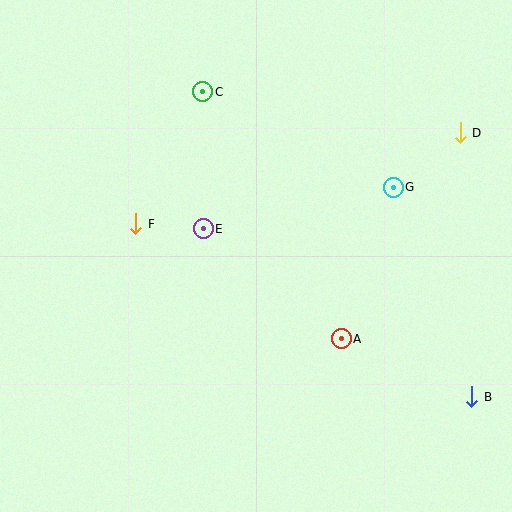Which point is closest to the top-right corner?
Point D is closest to the top-right corner.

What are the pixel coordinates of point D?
Point D is at (460, 133).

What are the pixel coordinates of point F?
Point F is at (136, 224).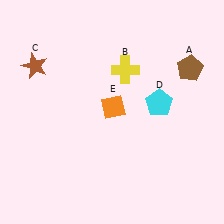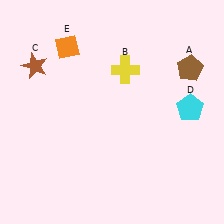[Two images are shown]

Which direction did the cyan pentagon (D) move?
The cyan pentagon (D) moved right.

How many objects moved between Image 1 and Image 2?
2 objects moved between the two images.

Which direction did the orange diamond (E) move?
The orange diamond (E) moved up.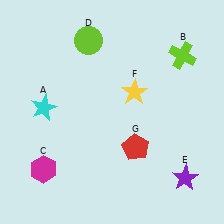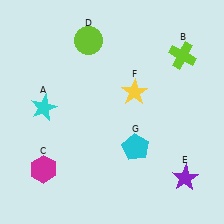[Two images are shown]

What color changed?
The pentagon (G) changed from red in Image 1 to cyan in Image 2.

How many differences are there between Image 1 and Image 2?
There is 1 difference between the two images.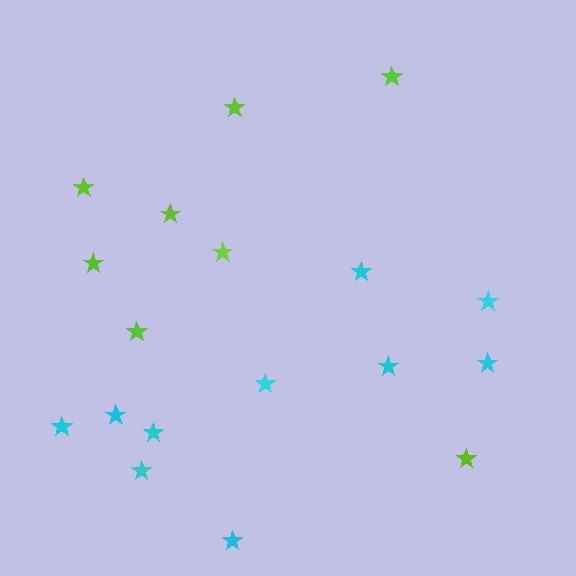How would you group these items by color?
There are 2 groups: one group of lime stars (8) and one group of cyan stars (10).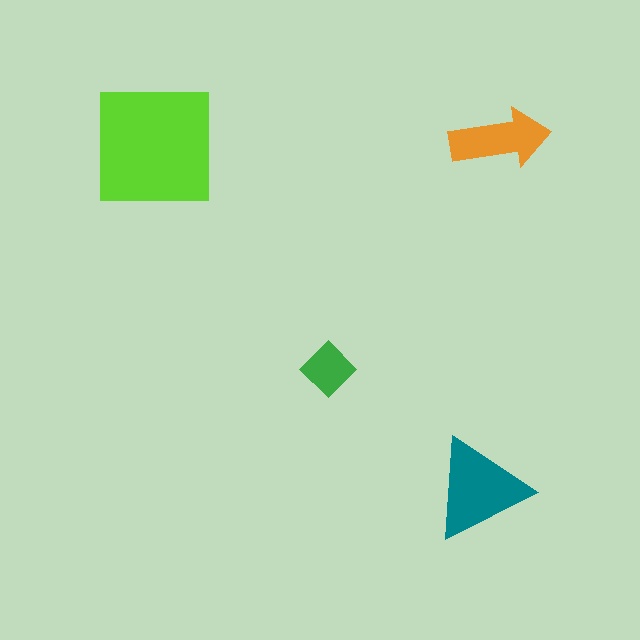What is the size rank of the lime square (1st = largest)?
1st.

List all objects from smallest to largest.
The green diamond, the orange arrow, the teal triangle, the lime square.